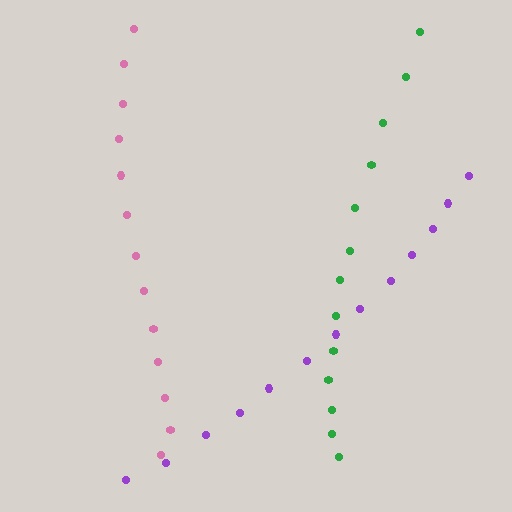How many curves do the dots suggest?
There are 3 distinct paths.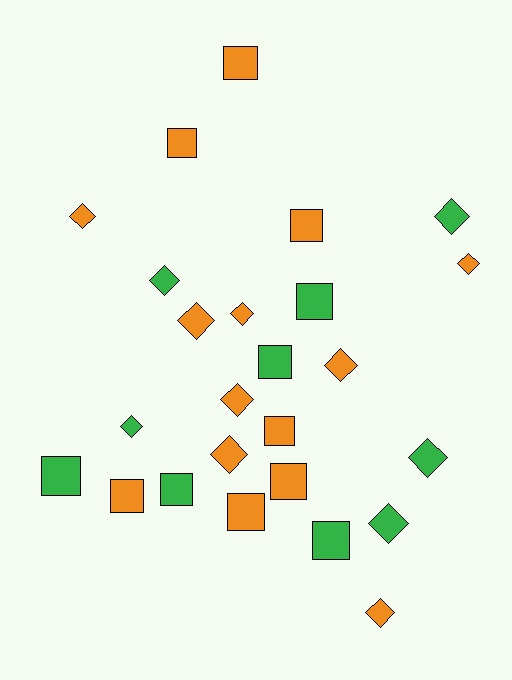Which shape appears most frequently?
Diamond, with 13 objects.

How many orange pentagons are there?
There are no orange pentagons.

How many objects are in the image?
There are 25 objects.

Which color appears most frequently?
Orange, with 15 objects.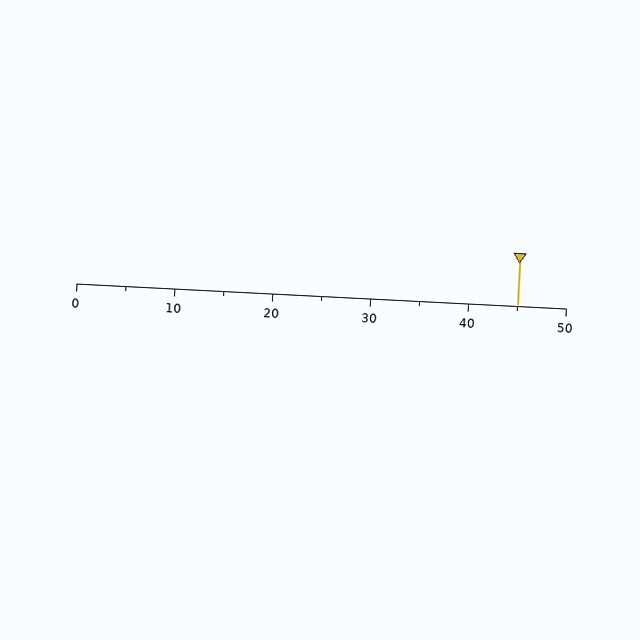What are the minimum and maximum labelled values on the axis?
The axis runs from 0 to 50.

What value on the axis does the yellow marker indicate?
The marker indicates approximately 45.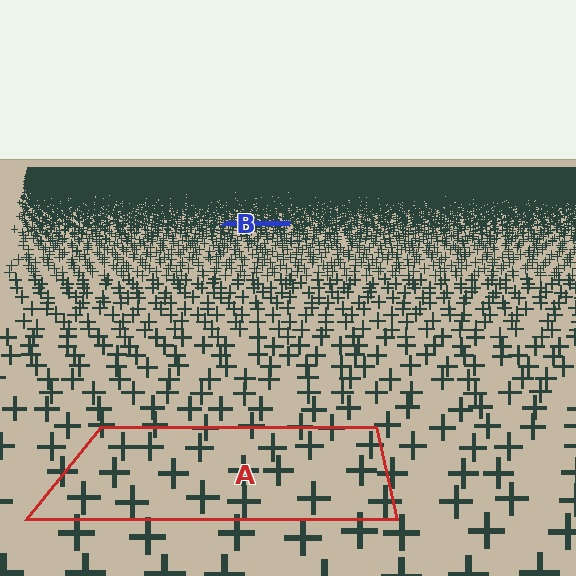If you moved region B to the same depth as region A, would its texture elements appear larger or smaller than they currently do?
They would appear larger. At a closer depth, the same texture elements are projected at a bigger on-screen size.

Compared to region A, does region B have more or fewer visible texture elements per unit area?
Region B has more texture elements per unit area — they are packed more densely because it is farther away.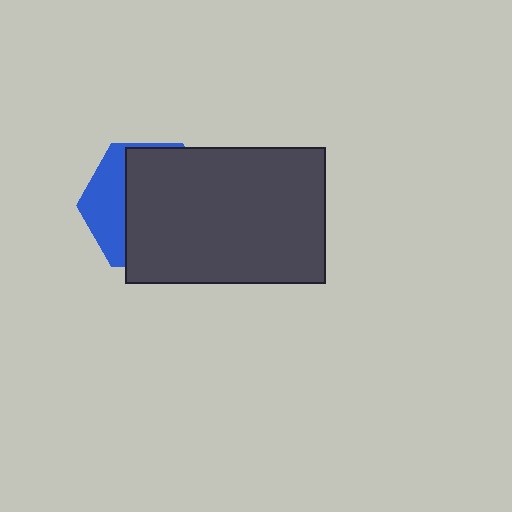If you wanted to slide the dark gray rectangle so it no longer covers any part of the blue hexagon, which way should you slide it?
Slide it right — that is the most direct way to separate the two shapes.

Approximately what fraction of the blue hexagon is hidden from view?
Roughly 69% of the blue hexagon is hidden behind the dark gray rectangle.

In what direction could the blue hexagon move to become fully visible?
The blue hexagon could move left. That would shift it out from behind the dark gray rectangle entirely.